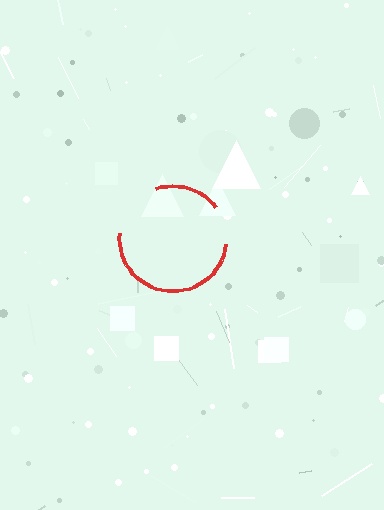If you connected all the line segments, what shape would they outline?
They would outline a circle.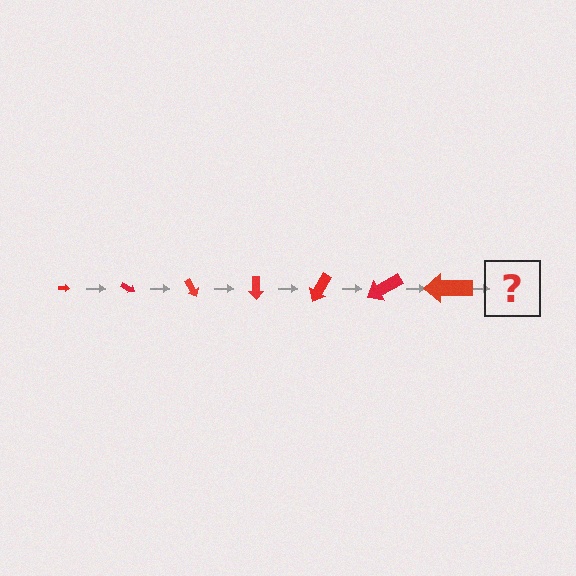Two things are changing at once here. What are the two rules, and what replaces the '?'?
The two rules are that the arrow grows larger each step and it rotates 30 degrees each step. The '?' should be an arrow, larger than the previous one and rotated 210 degrees from the start.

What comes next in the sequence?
The next element should be an arrow, larger than the previous one and rotated 210 degrees from the start.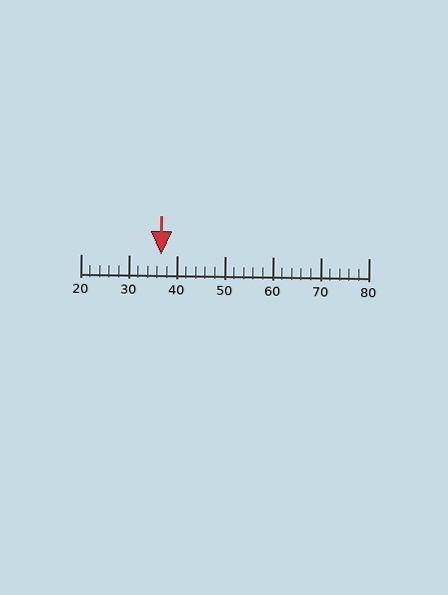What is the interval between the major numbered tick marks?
The major tick marks are spaced 10 units apart.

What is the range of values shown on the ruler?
The ruler shows values from 20 to 80.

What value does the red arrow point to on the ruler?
The red arrow points to approximately 37.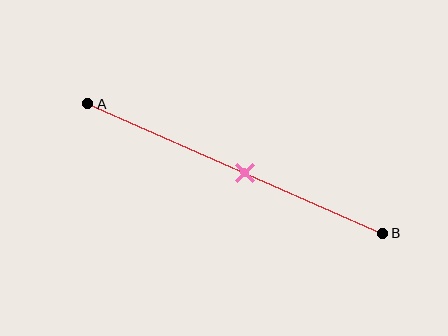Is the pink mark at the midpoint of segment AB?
No, the mark is at about 55% from A, not at the 50% midpoint.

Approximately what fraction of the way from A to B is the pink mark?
The pink mark is approximately 55% of the way from A to B.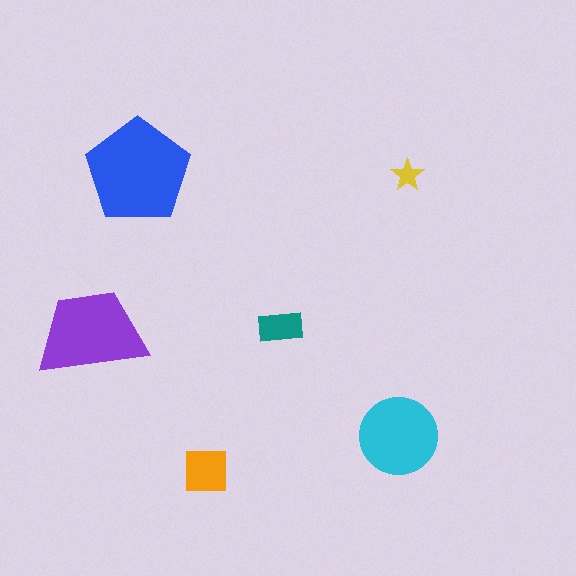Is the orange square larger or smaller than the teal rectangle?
Larger.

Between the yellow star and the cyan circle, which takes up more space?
The cyan circle.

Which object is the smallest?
The yellow star.